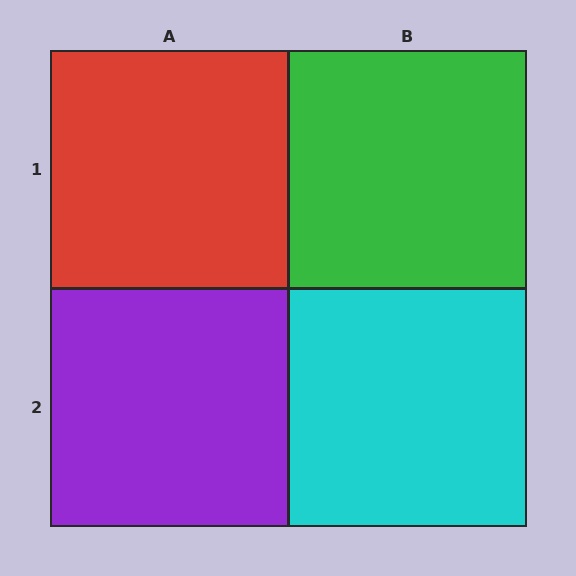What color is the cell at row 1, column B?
Green.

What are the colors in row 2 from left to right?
Purple, cyan.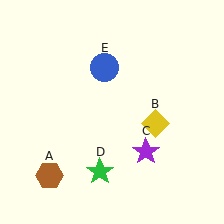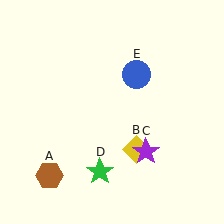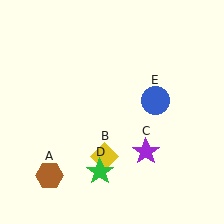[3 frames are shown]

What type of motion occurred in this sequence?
The yellow diamond (object B), blue circle (object E) rotated clockwise around the center of the scene.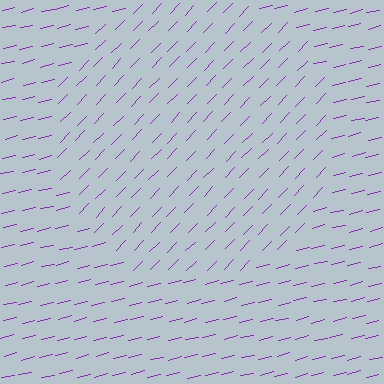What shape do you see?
I see a circle.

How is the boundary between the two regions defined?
The boundary is defined purely by a change in line orientation (approximately 32 degrees difference). All lines are the same color and thickness.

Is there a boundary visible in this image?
Yes, there is a texture boundary formed by a change in line orientation.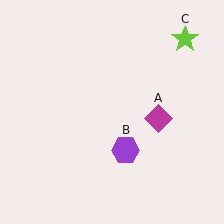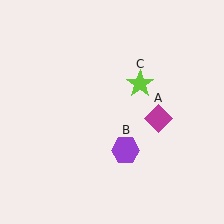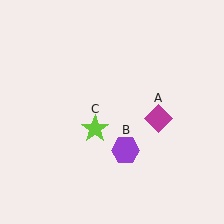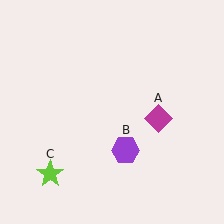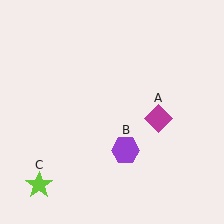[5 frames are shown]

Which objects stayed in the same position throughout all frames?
Magenta diamond (object A) and purple hexagon (object B) remained stationary.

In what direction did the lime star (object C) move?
The lime star (object C) moved down and to the left.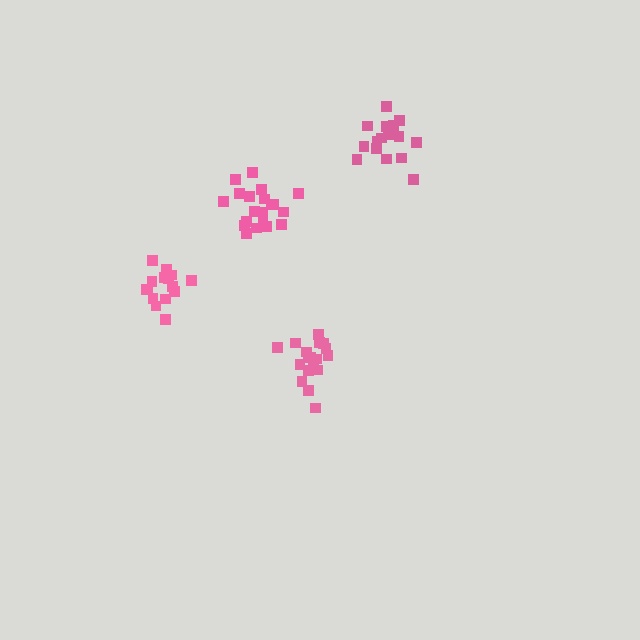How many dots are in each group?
Group 1: 19 dots, Group 2: 15 dots, Group 3: 17 dots, Group 4: 20 dots (71 total).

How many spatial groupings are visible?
There are 4 spatial groupings.